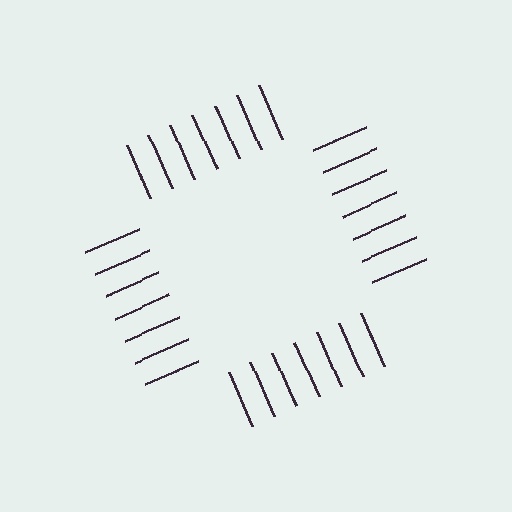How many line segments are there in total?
28 — 7 along each of the 4 edges.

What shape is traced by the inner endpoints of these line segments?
An illusory square — the line segments terminate on its edges but no continuous stroke is drawn.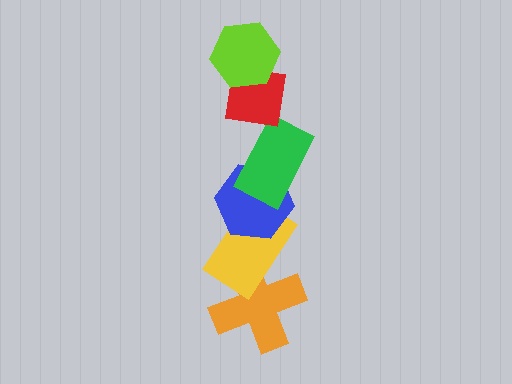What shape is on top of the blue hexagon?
The green rectangle is on top of the blue hexagon.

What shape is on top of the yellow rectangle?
The blue hexagon is on top of the yellow rectangle.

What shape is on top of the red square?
The lime hexagon is on top of the red square.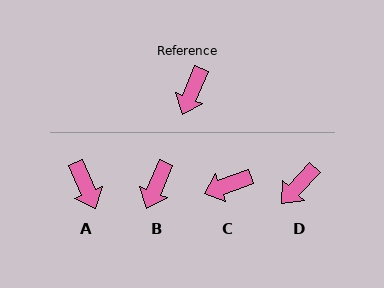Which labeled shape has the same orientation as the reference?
B.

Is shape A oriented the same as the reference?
No, it is off by about 46 degrees.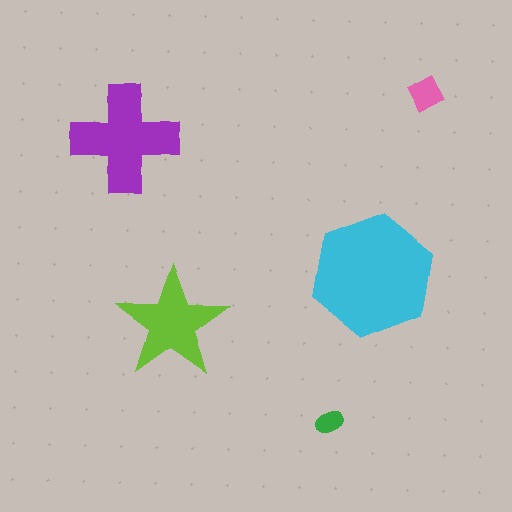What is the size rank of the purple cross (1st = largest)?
2nd.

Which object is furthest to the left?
The purple cross is leftmost.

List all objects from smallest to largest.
The green ellipse, the pink diamond, the lime star, the purple cross, the cyan hexagon.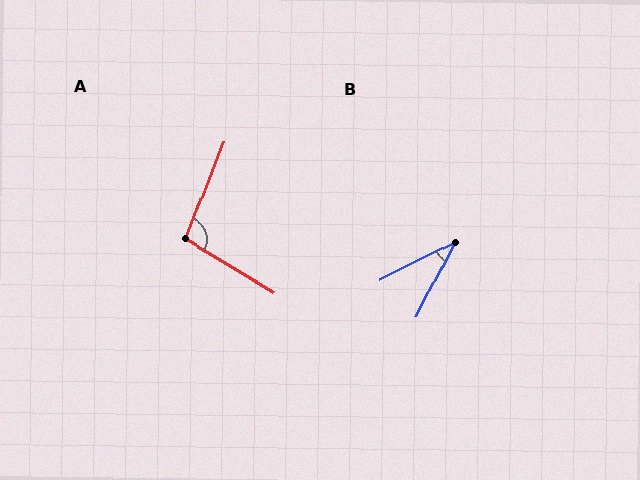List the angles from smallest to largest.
B (36°), A (100°).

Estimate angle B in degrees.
Approximately 36 degrees.